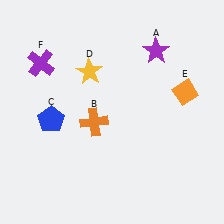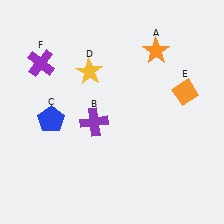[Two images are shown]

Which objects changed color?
A changed from purple to orange. B changed from orange to purple.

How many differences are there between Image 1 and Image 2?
There are 2 differences between the two images.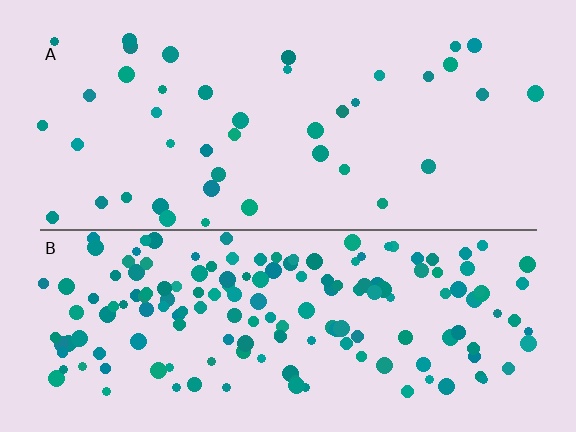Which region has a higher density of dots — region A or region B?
B (the bottom).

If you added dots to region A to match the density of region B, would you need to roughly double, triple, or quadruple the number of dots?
Approximately quadruple.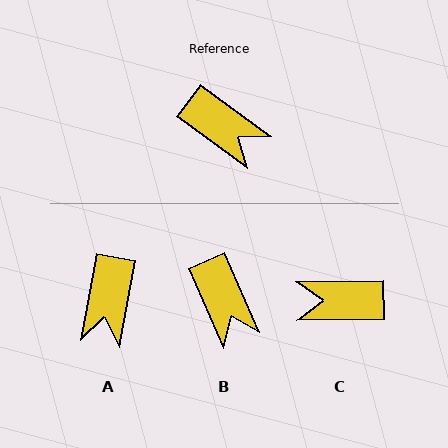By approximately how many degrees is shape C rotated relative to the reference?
Approximately 143 degrees clockwise.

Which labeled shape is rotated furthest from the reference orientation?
C, about 143 degrees away.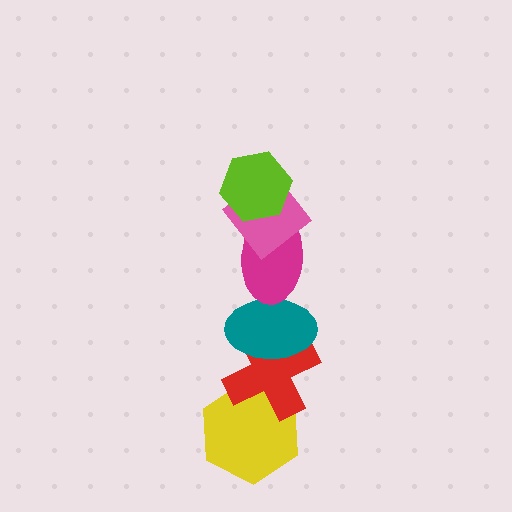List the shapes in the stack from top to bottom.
From top to bottom: the lime hexagon, the pink diamond, the magenta ellipse, the teal ellipse, the red cross, the yellow hexagon.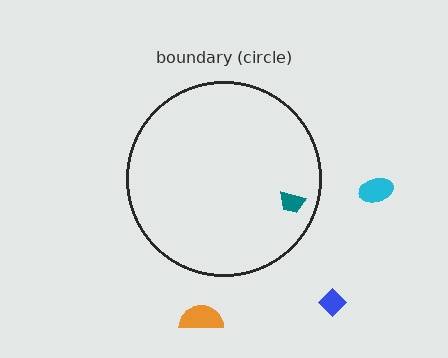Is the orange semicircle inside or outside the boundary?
Outside.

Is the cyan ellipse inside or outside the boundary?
Outside.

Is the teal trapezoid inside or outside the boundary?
Inside.